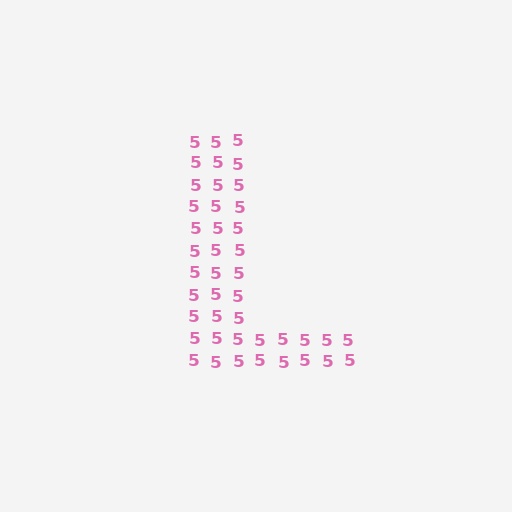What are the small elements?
The small elements are digit 5's.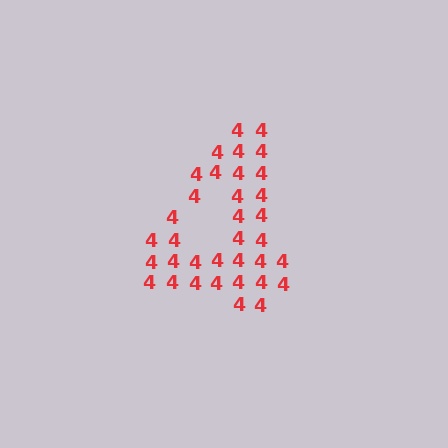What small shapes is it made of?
It is made of small digit 4's.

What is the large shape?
The large shape is the digit 4.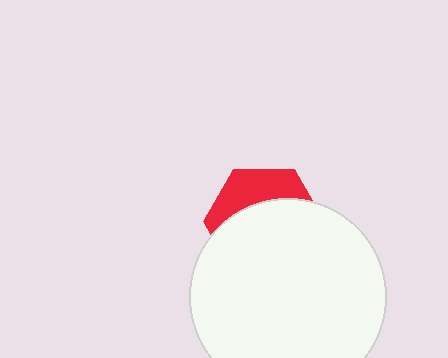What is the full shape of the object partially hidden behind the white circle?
The partially hidden object is a red hexagon.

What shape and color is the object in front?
The object in front is a white circle.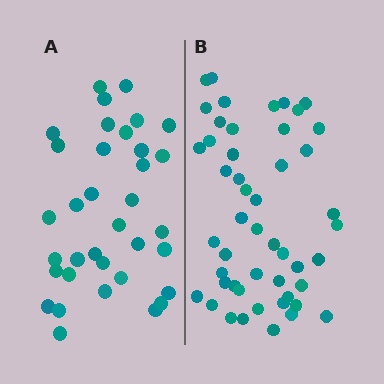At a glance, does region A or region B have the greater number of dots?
Region B (the right region) has more dots.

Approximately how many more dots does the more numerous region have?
Region B has approximately 15 more dots than region A.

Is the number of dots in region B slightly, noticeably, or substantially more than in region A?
Region B has noticeably more, but not dramatically so. The ratio is roughly 1.4 to 1.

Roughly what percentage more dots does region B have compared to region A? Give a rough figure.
About 40% more.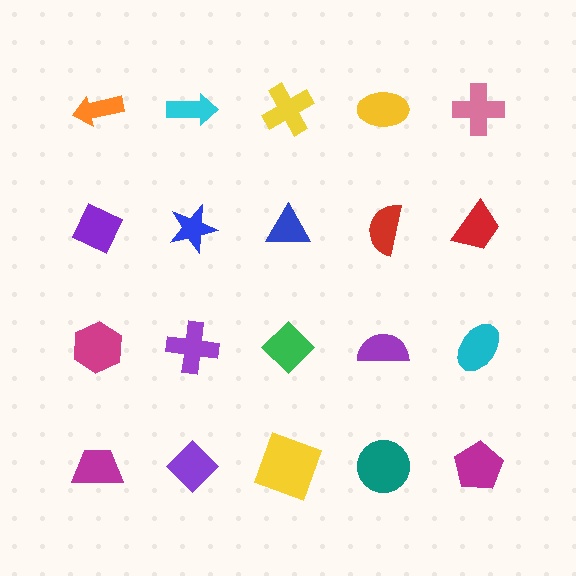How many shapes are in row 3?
5 shapes.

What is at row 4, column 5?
A magenta pentagon.